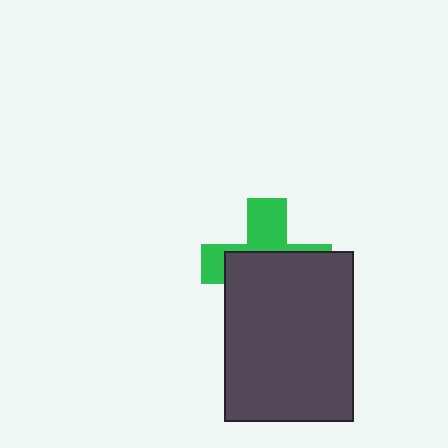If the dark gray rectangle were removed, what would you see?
You would see the complete green cross.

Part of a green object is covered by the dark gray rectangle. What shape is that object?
It is a cross.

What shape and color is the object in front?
The object in front is a dark gray rectangle.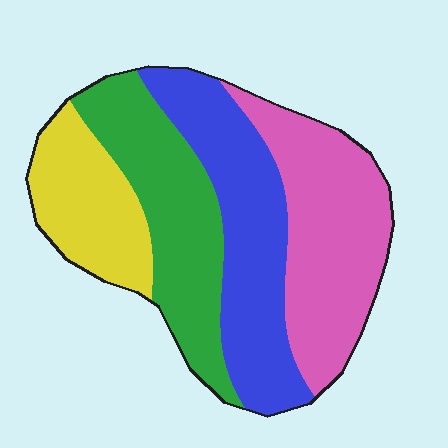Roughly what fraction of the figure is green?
Green covers 25% of the figure.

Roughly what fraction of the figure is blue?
Blue takes up between a quarter and a half of the figure.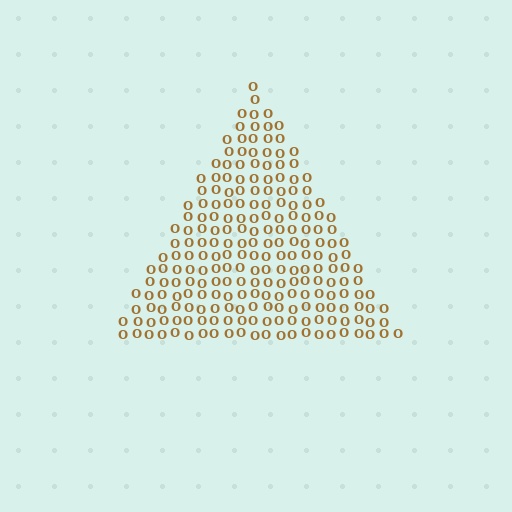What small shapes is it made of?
It is made of small letter O's.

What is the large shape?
The large shape is a triangle.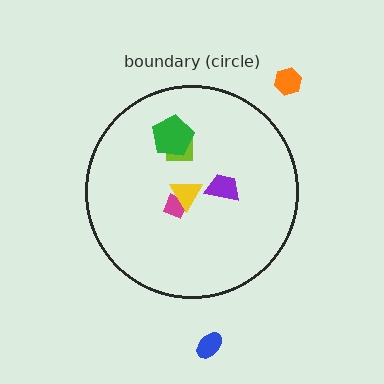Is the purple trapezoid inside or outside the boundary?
Inside.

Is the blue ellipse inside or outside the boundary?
Outside.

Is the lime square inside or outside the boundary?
Inside.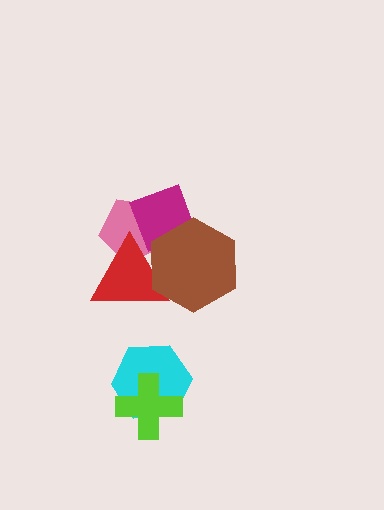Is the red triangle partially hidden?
Yes, it is partially covered by another shape.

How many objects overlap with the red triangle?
3 objects overlap with the red triangle.